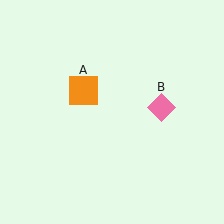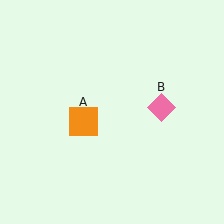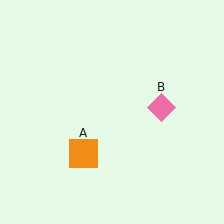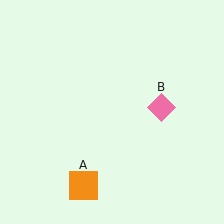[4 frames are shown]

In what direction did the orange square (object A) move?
The orange square (object A) moved down.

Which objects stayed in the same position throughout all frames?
Pink diamond (object B) remained stationary.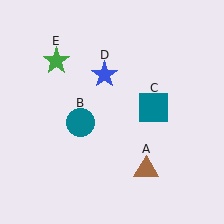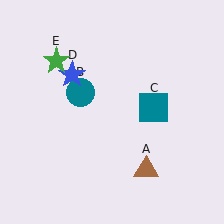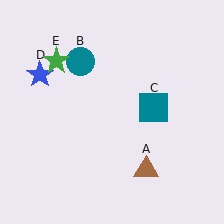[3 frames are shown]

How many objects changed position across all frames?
2 objects changed position: teal circle (object B), blue star (object D).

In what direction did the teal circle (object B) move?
The teal circle (object B) moved up.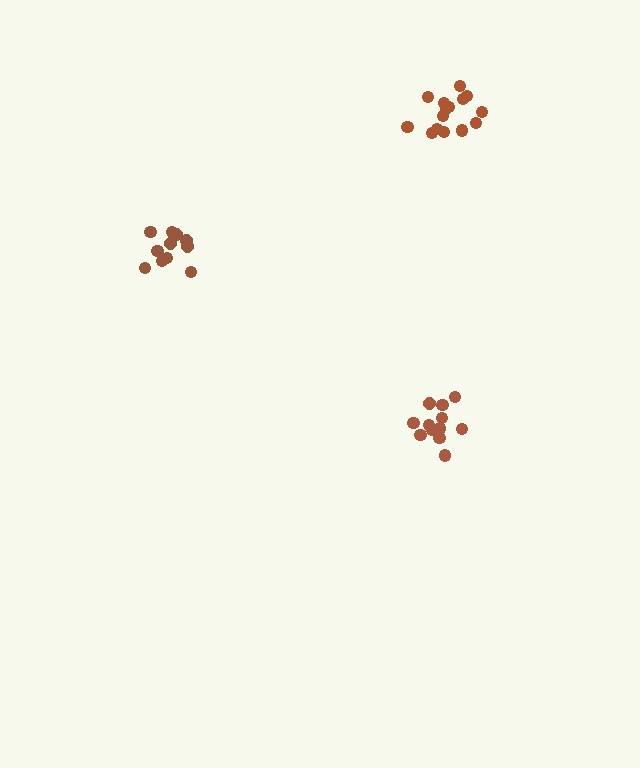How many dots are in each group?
Group 1: 11 dots, Group 2: 13 dots, Group 3: 15 dots (39 total).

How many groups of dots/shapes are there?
There are 3 groups.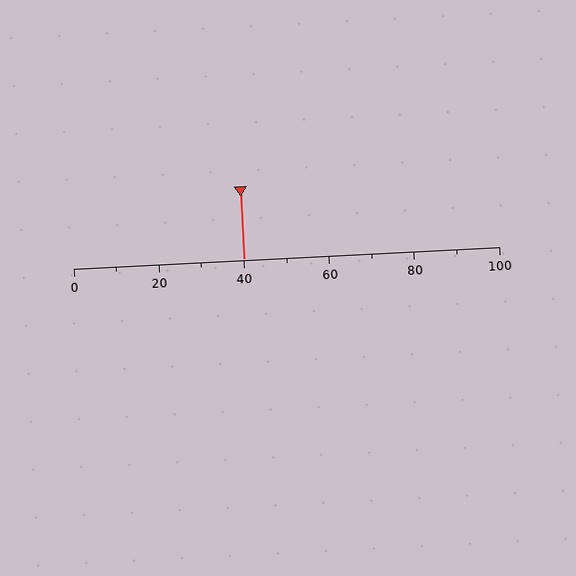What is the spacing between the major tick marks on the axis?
The major ticks are spaced 20 apart.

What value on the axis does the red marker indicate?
The marker indicates approximately 40.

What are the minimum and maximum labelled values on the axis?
The axis runs from 0 to 100.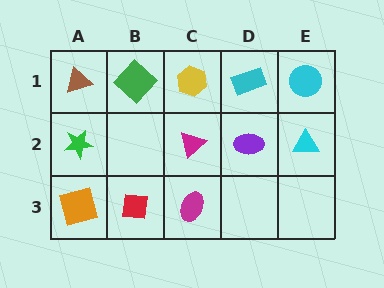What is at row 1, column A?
A brown triangle.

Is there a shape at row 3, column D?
No, that cell is empty.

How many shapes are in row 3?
3 shapes.